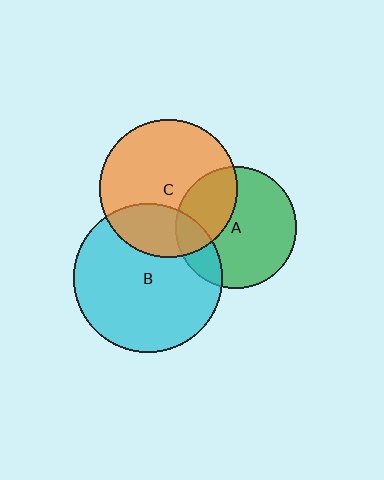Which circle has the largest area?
Circle B (cyan).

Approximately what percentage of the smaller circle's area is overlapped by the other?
Approximately 30%.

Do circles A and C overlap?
Yes.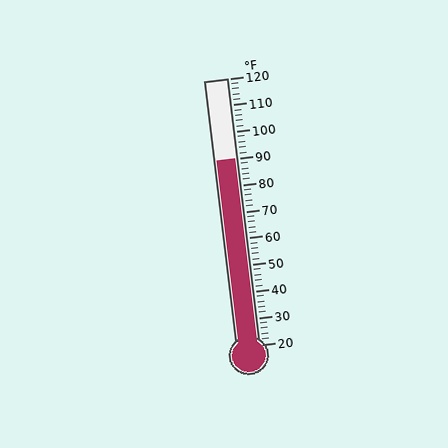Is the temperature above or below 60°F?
The temperature is above 60°F.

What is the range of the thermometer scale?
The thermometer scale ranges from 20°F to 120°F.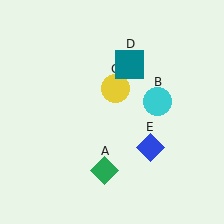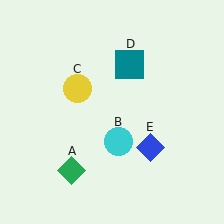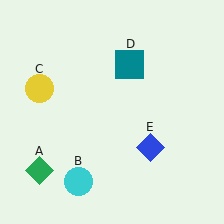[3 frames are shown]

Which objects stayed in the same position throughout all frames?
Teal square (object D) and blue diamond (object E) remained stationary.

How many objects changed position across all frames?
3 objects changed position: green diamond (object A), cyan circle (object B), yellow circle (object C).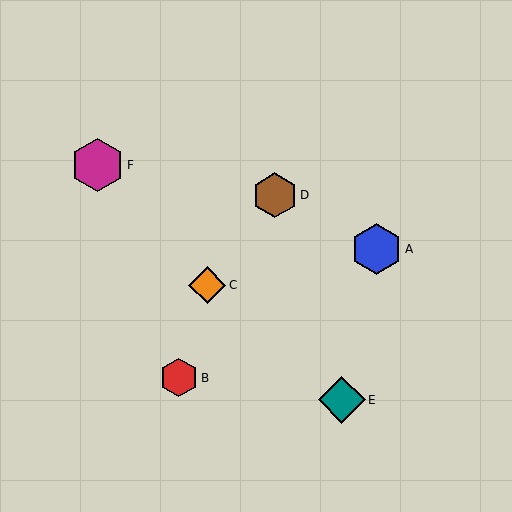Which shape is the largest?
The magenta hexagon (labeled F) is the largest.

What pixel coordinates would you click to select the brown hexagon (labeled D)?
Click at (275, 195) to select the brown hexagon D.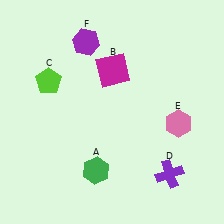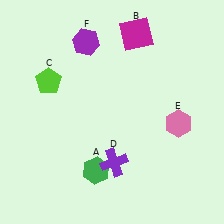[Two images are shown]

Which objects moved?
The objects that moved are: the magenta square (B), the purple cross (D).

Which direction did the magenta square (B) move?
The magenta square (B) moved up.